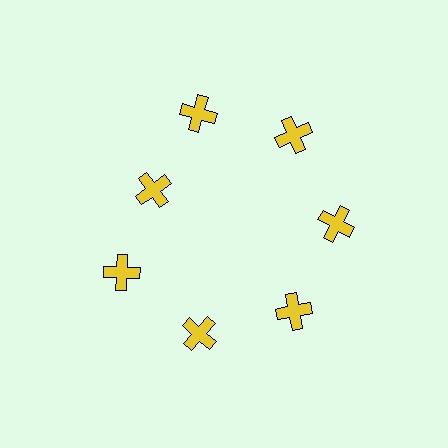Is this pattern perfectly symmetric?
No. The 7 yellow crosses are arranged in a ring, but one element near the 10 o'clock position is pulled inward toward the center, breaking the 7-fold rotational symmetry.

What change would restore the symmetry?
The symmetry would be restored by moving it outward, back onto the ring so that all 7 crosses sit at equal angles and equal distance from the center.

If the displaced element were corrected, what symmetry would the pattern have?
It would have 7-fold rotational symmetry — the pattern would map onto itself every 51 degrees.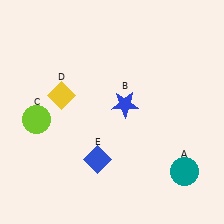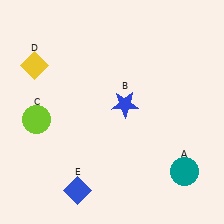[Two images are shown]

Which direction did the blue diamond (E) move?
The blue diamond (E) moved down.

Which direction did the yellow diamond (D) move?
The yellow diamond (D) moved up.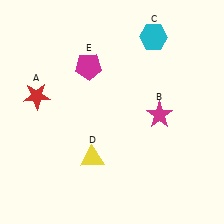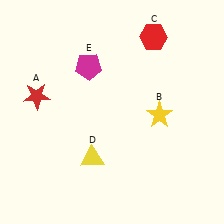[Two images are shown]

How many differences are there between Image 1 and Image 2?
There are 2 differences between the two images.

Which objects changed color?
B changed from magenta to yellow. C changed from cyan to red.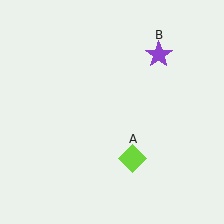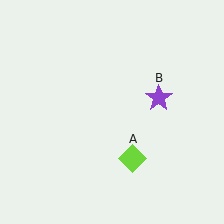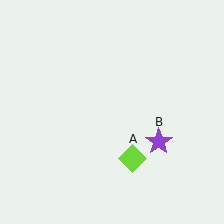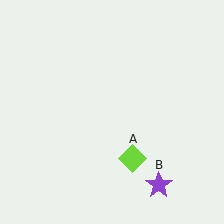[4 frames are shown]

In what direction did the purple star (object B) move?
The purple star (object B) moved down.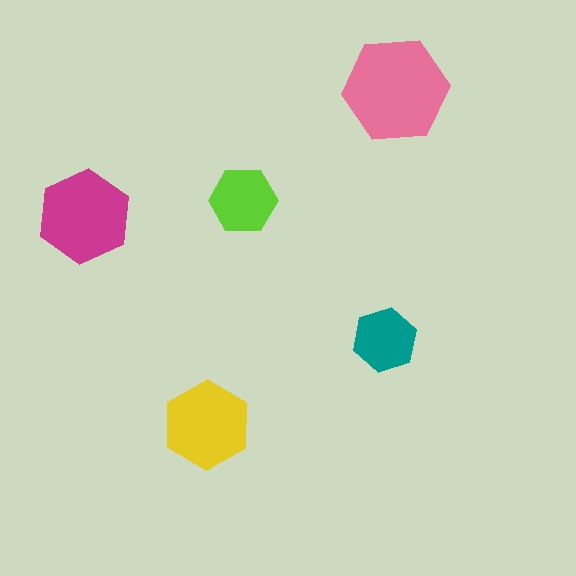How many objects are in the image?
There are 5 objects in the image.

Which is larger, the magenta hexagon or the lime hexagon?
The magenta one.